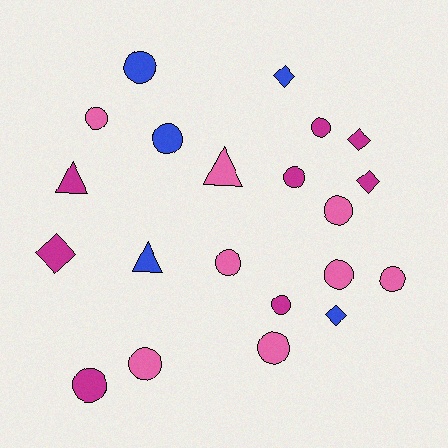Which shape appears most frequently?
Circle, with 13 objects.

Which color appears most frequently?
Pink, with 8 objects.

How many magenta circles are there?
There are 4 magenta circles.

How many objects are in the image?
There are 21 objects.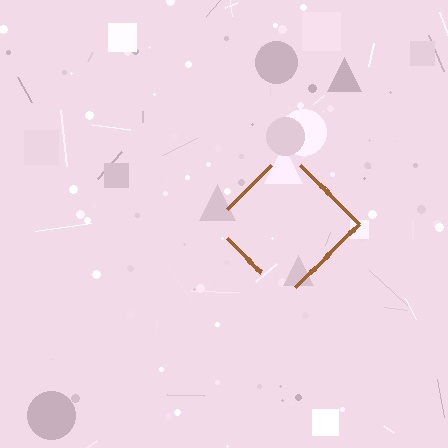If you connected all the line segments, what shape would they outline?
They would outline a diamond.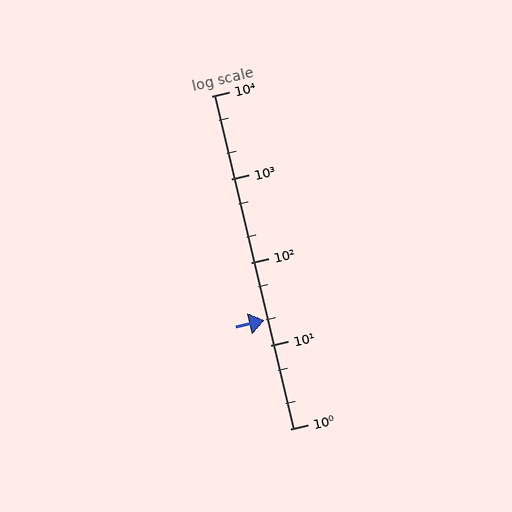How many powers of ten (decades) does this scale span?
The scale spans 4 decades, from 1 to 10000.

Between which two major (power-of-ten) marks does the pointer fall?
The pointer is between 10 and 100.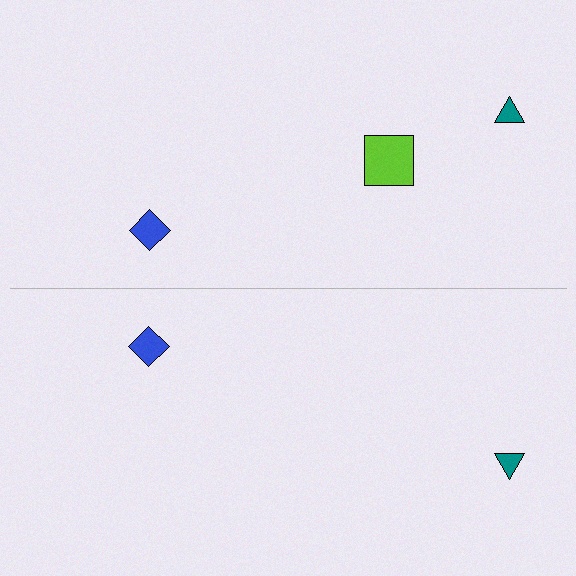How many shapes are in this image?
There are 5 shapes in this image.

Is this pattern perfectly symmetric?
No, the pattern is not perfectly symmetric. A lime square is missing from the bottom side.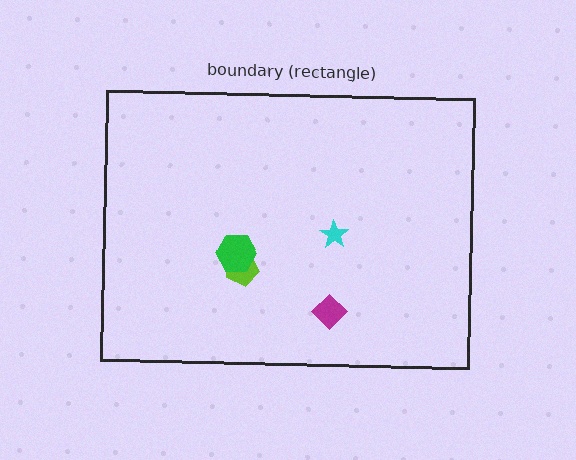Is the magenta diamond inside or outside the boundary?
Inside.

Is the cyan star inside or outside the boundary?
Inside.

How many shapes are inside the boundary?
4 inside, 0 outside.